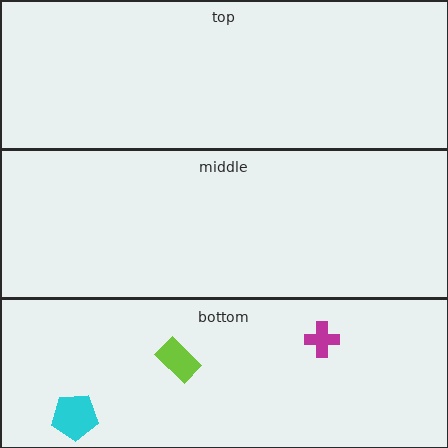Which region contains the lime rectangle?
The bottom region.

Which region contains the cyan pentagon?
The bottom region.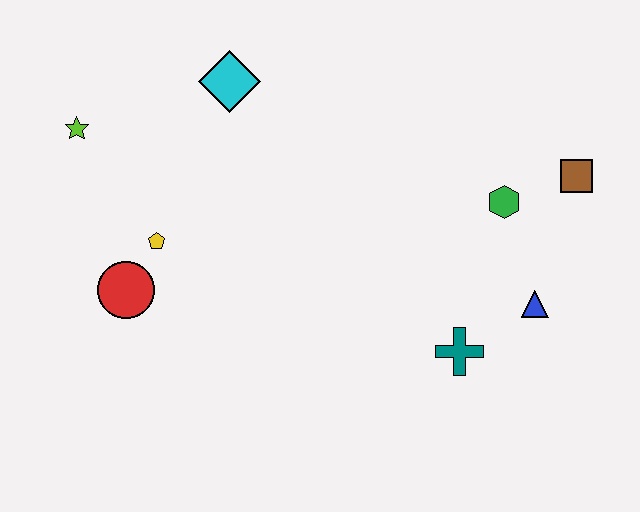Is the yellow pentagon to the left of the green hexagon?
Yes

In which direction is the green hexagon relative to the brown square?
The green hexagon is to the left of the brown square.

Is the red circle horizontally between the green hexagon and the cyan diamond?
No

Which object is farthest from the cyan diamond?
The blue triangle is farthest from the cyan diamond.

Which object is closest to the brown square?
The green hexagon is closest to the brown square.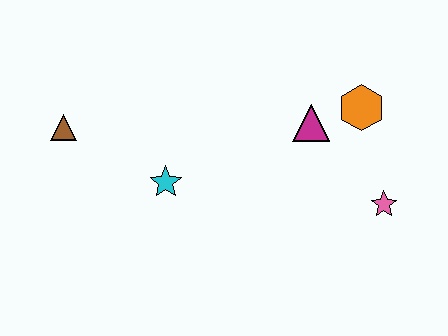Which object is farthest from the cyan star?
The pink star is farthest from the cyan star.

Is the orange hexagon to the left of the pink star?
Yes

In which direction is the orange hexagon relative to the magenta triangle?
The orange hexagon is to the right of the magenta triangle.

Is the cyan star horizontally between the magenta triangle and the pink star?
No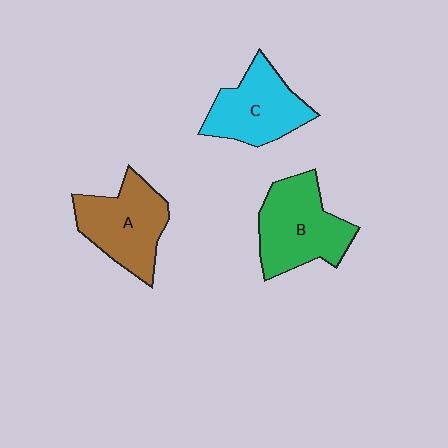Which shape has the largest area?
Shape B (green).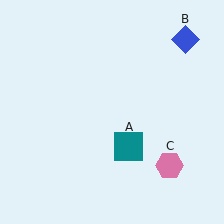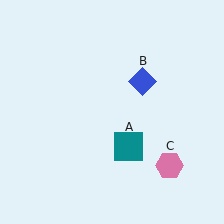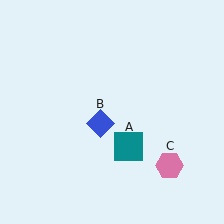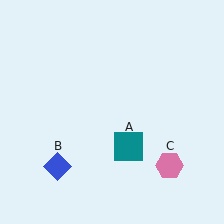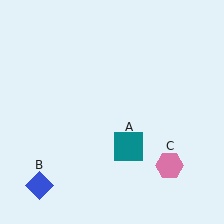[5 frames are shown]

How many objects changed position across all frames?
1 object changed position: blue diamond (object B).